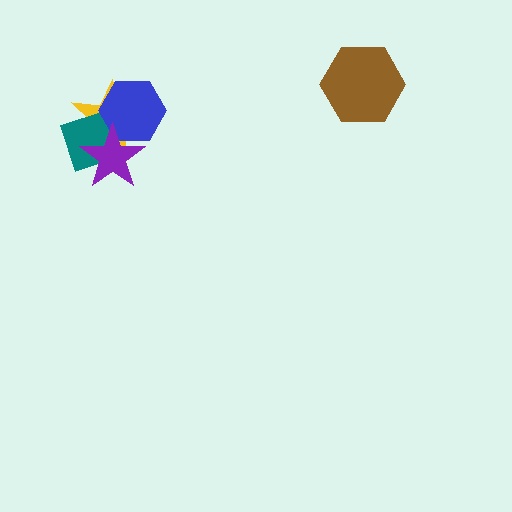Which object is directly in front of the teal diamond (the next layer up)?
The blue hexagon is directly in front of the teal diamond.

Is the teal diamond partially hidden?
Yes, it is partially covered by another shape.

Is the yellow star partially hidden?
Yes, it is partially covered by another shape.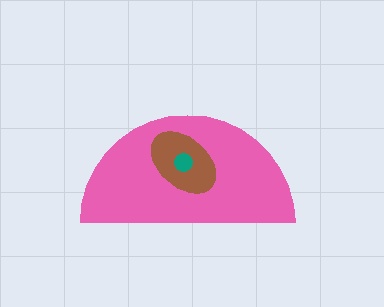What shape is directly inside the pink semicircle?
The brown ellipse.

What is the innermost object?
The teal circle.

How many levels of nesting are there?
3.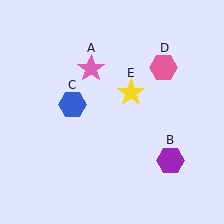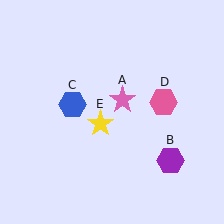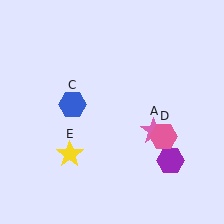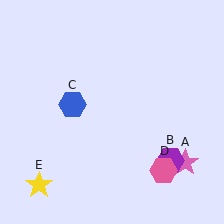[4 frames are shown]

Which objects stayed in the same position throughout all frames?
Purple hexagon (object B) and blue hexagon (object C) remained stationary.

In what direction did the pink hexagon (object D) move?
The pink hexagon (object D) moved down.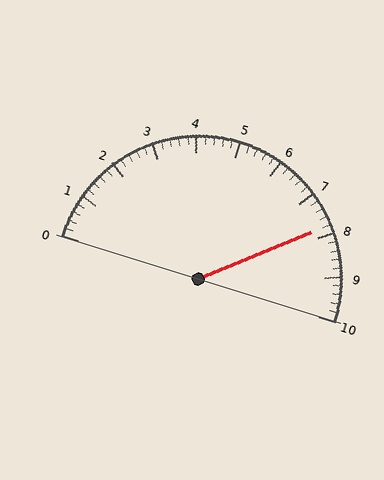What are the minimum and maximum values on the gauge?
The gauge ranges from 0 to 10.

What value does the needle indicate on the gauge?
The needle indicates approximately 7.8.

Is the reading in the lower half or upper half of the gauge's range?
The reading is in the upper half of the range (0 to 10).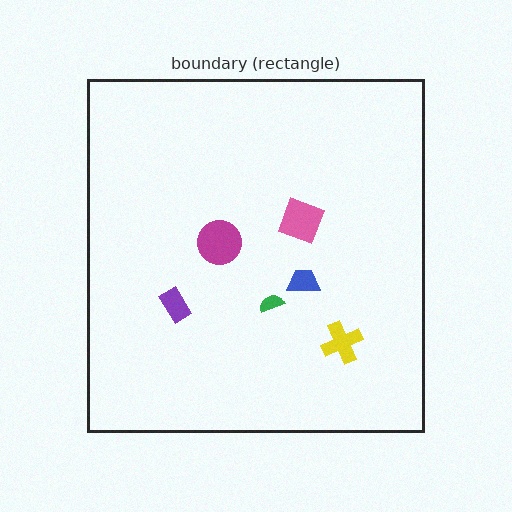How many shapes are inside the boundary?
6 inside, 0 outside.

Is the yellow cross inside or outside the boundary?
Inside.